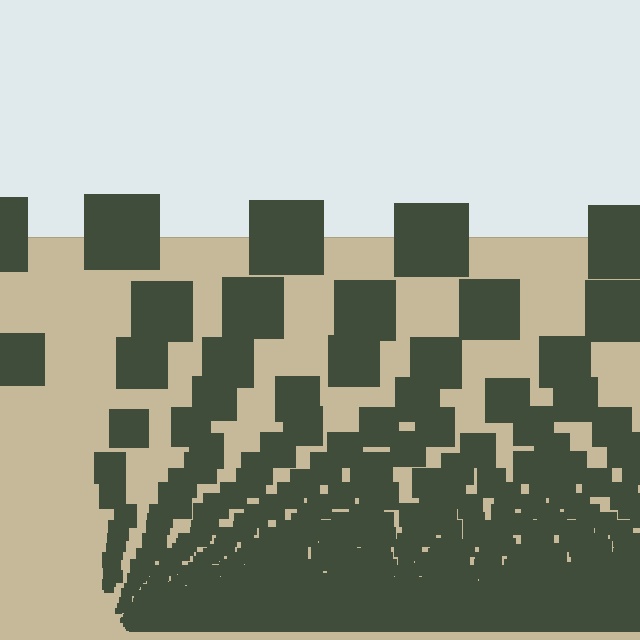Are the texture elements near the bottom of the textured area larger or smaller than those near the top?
Smaller. The gradient is inverted — elements near the bottom are smaller and denser.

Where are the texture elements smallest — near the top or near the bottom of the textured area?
Near the bottom.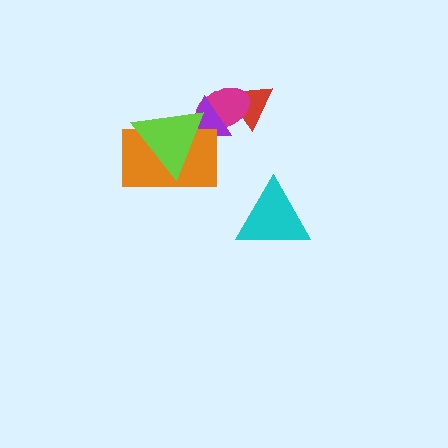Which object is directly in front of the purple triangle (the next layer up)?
The orange rectangle is directly in front of the purple triangle.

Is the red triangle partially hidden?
Yes, it is partially covered by another shape.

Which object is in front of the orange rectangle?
The lime triangle is in front of the orange rectangle.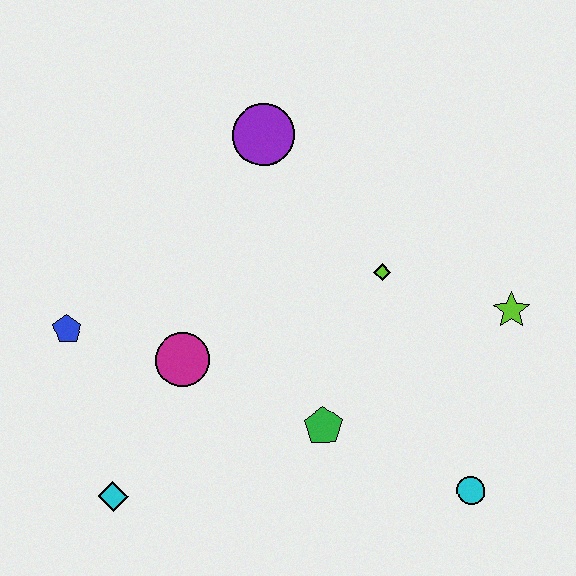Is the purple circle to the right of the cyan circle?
No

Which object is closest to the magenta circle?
The blue pentagon is closest to the magenta circle.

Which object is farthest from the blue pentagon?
The lime star is farthest from the blue pentagon.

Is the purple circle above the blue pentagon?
Yes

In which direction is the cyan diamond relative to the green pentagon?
The cyan diamond is to the left of the green pentagon.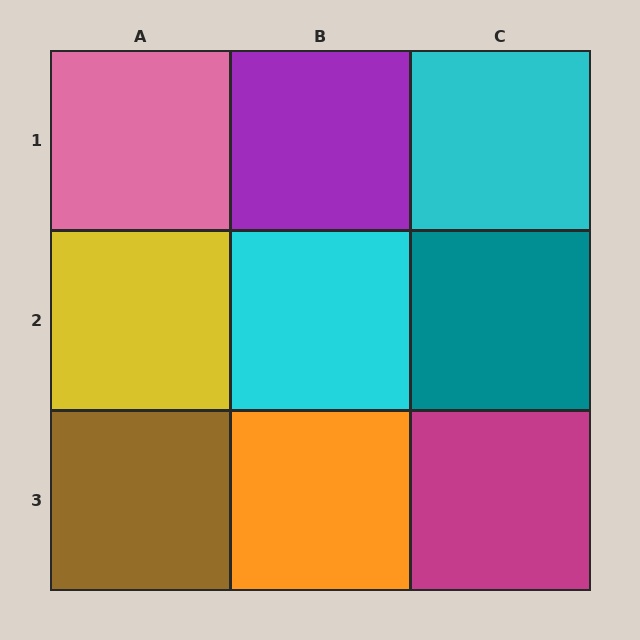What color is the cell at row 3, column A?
Brown.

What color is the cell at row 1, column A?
Pink.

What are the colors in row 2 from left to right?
Yellow, cyan, teal.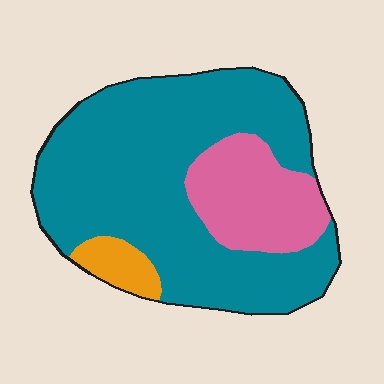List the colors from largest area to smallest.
From largest to smallest: teal, pink, orange.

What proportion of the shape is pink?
Pink covers around 20% of the shape.